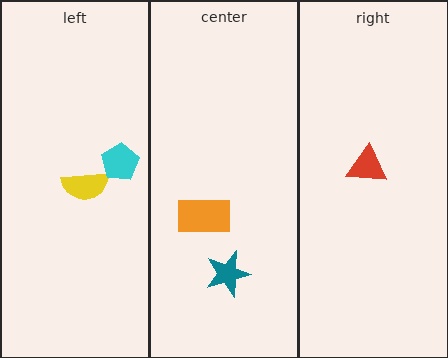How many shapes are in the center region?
2.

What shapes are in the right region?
The red triangle.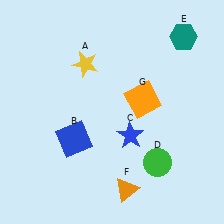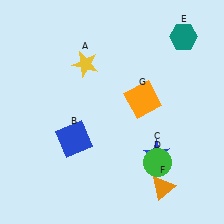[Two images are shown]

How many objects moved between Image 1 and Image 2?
2 objects moved between the two images.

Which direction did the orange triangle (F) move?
The orange triangle (F) moved right.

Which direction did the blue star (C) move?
The blue star (C) moved right.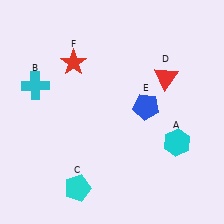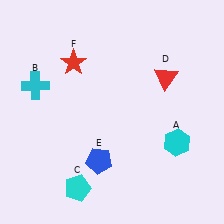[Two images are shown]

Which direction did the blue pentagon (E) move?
The blue pentagon (E) moved down.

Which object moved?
The blue pentagon (E) moved down.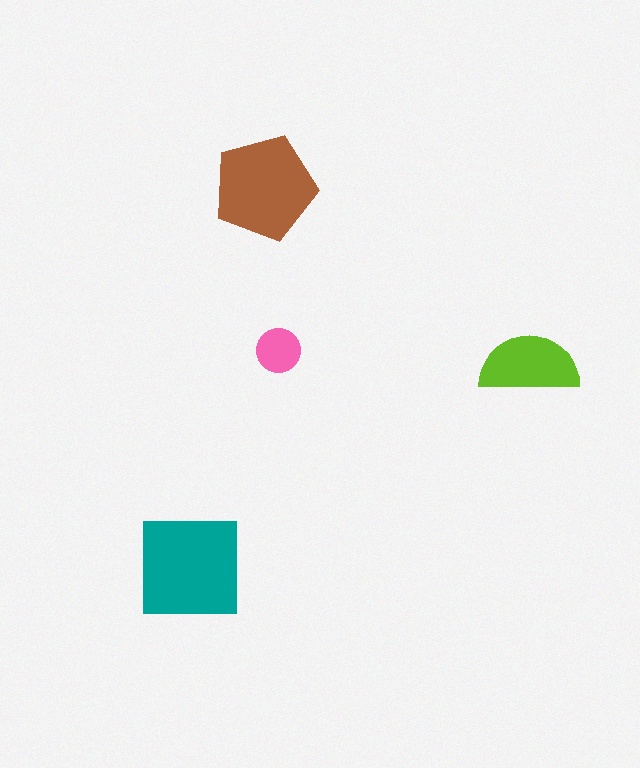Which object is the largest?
The teal square.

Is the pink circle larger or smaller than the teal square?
Smaller.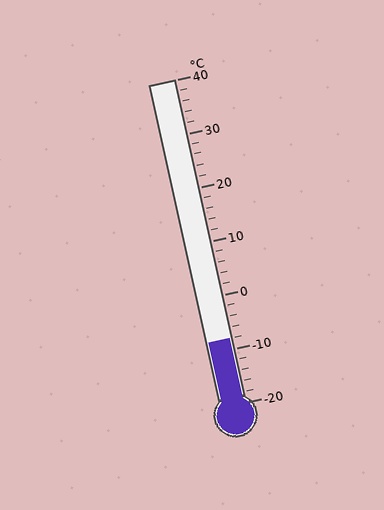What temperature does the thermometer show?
The thermometer shows approximately -8°C.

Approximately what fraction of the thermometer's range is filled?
The thermometer is filled to approximately 20% of its range.